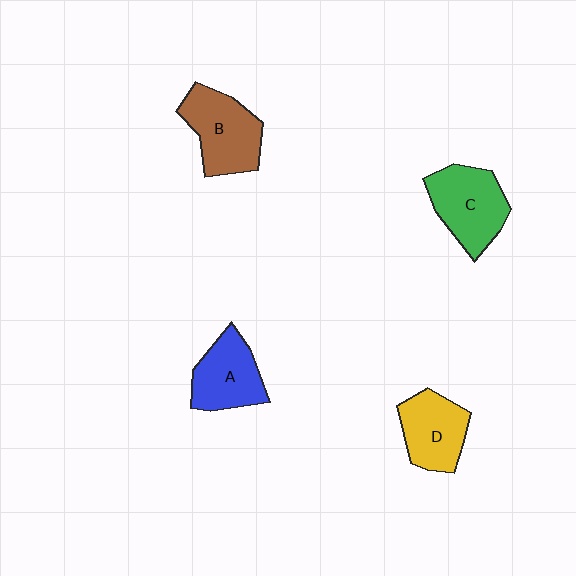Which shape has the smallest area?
Shape D (yellow).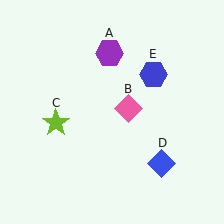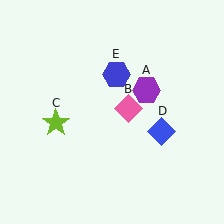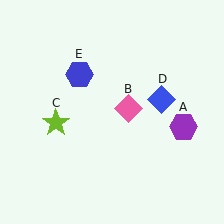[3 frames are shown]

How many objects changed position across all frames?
3 objects changed position: purple hexagon (object A), blue diamond (object D), blue hexagon (object E).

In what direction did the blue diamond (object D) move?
The blue diamond (object D) moved up.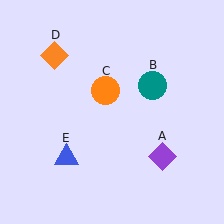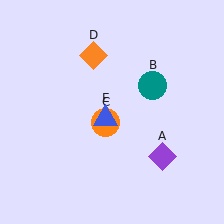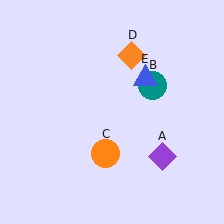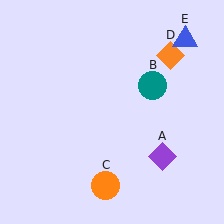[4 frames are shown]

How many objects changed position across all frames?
3 objects changed position: orange circle (object C), orange diamond (object D), blue triangle (object E).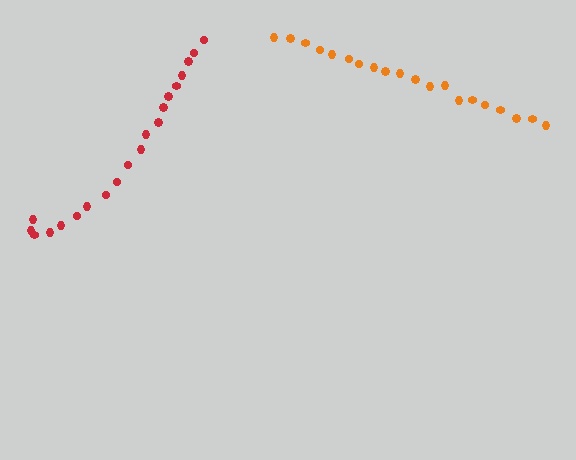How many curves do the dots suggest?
There are 2 distinct paths.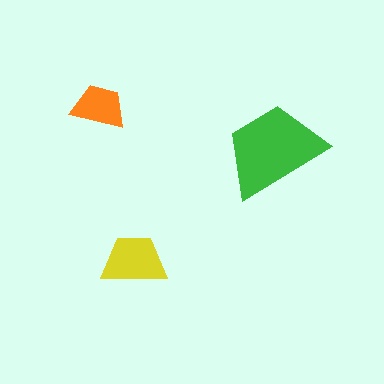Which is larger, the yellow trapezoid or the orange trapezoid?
The yellow one.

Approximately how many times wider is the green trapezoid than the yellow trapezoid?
About 1.5 times wider.